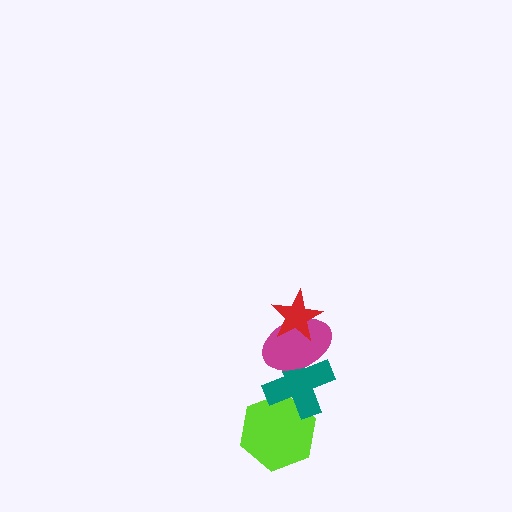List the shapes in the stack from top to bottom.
From top to bottom: the red star, the magenta ellipse, the teal cross, the lime hexagon.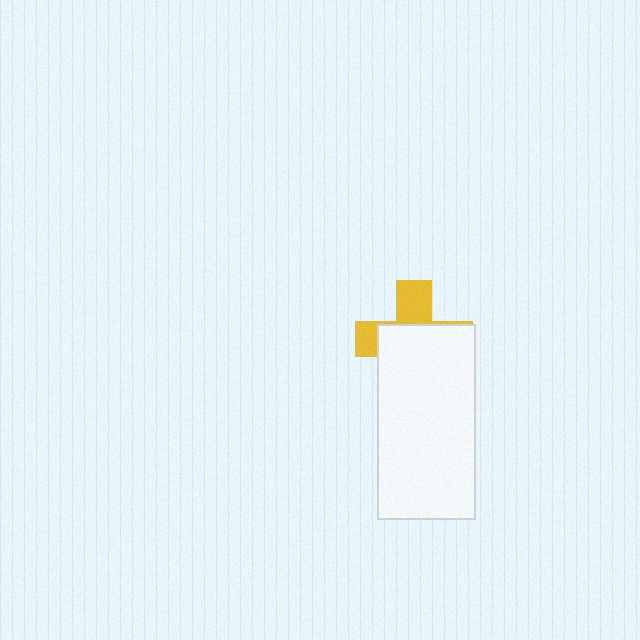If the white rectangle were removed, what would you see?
You would see the complete yellow cross.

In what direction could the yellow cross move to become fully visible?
The yellow cross could move up. That would shift it out from behind the white rectangle entirely.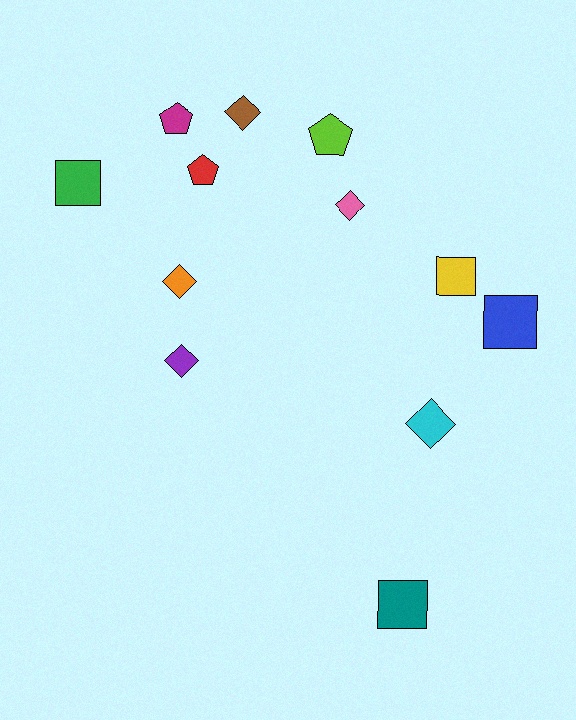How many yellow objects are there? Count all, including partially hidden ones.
There is 1 yellow object.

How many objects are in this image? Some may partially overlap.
There are 12 objects.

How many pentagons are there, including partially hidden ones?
There are 3 pentagons.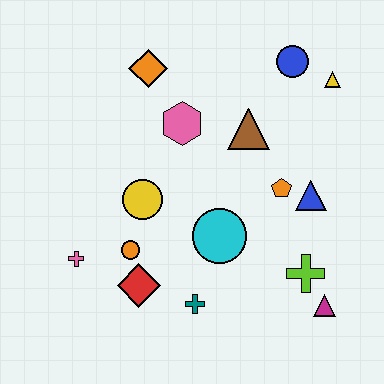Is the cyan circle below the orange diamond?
Yes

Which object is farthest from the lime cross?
The orange diamond is farthest from the lime cross.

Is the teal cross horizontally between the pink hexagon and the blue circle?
Yes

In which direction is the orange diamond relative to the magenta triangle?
The orange diamond is above the magenta triangle.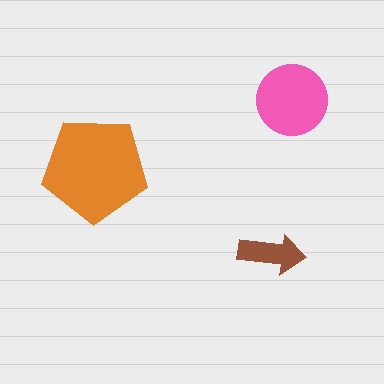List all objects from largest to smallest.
The orange pentagon, the pink circle, the brown arrow.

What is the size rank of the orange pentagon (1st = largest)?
1st.